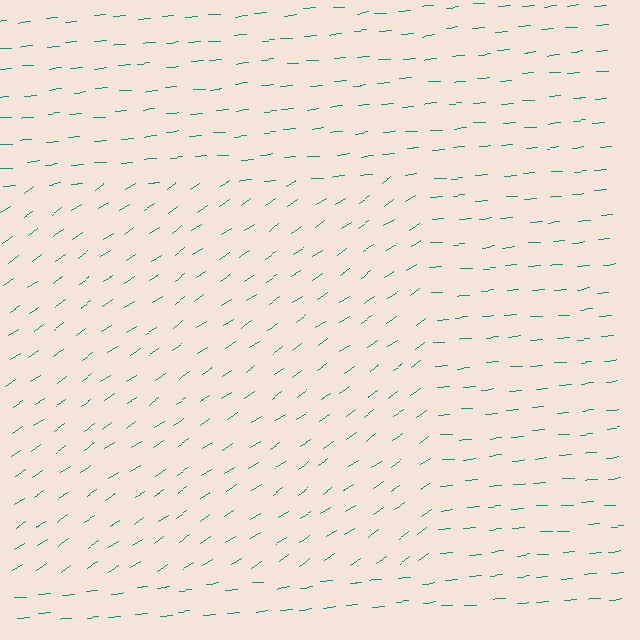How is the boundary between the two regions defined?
The boundary is defined purely by a change in line orientation (approximately 30 degrees difference). All lines are the same color and thickness.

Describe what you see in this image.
The image is filled with small teal line segments. A rectangle region in the image has lines oriented differently from the surrounding lines, creating a visible texture boundary.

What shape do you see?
I see a rectangle.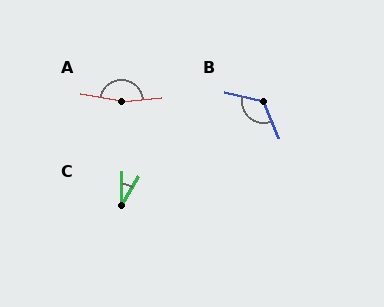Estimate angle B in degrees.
Approximately 127 degrees.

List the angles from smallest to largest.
C (30°), B (127°), A (163°).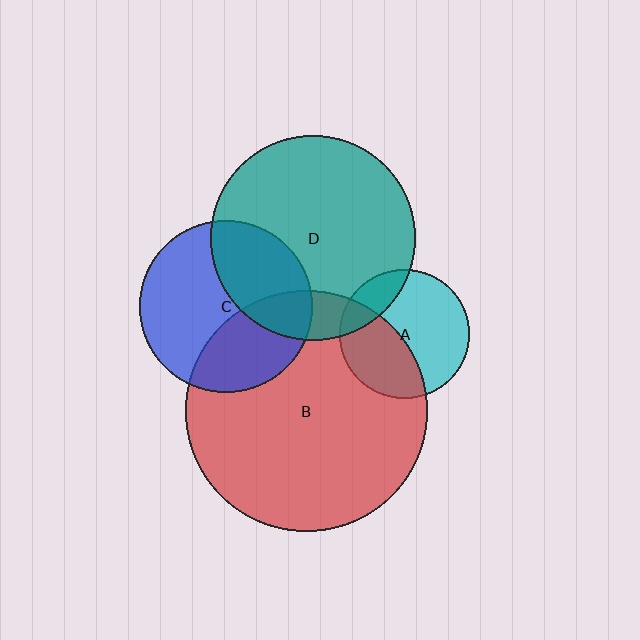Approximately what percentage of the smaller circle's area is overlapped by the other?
Approximately 35%.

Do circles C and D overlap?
Yes.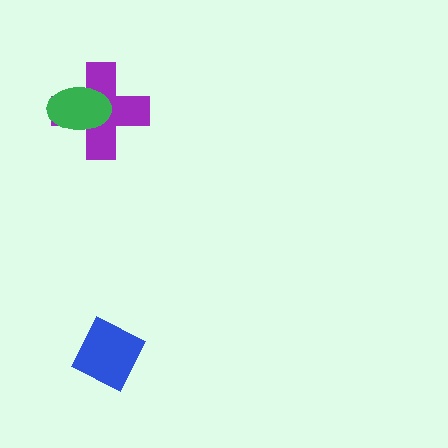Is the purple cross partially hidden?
Yes, it is partially covered by another shape.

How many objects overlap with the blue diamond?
0 objects overlap with the blue diamond.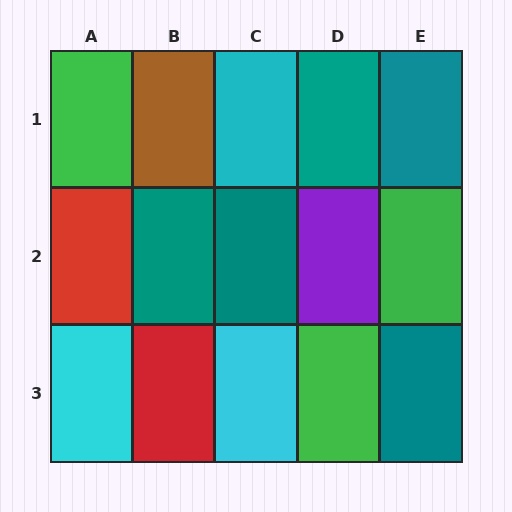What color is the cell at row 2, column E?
Green.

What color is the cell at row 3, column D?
Green.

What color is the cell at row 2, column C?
Teal.